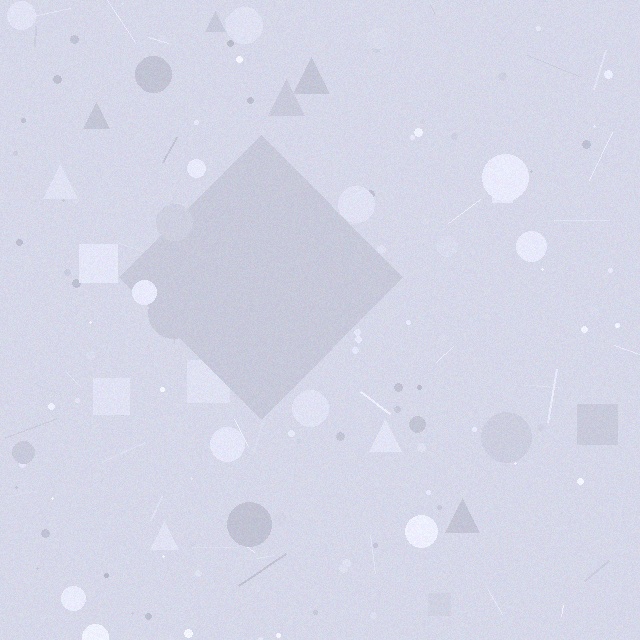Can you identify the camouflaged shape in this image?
The camouflaged shape is a diamond.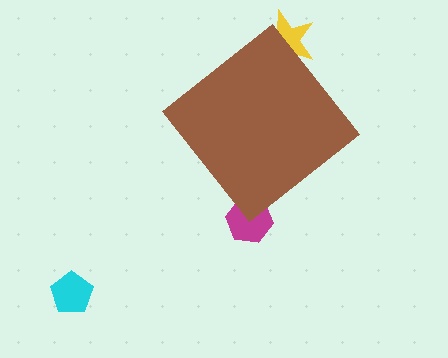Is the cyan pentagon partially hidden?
No, the cyan pentagon is fully visible.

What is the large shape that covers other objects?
A brown diamond.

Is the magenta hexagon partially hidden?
Yes, the magenta hexagon is partially hidden behind the brown diamond.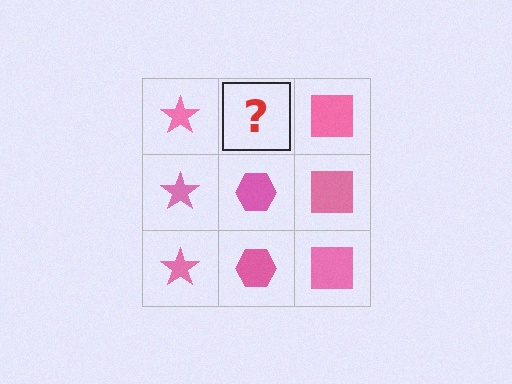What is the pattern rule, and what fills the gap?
The rule is that each column has a consistent shape. The gap should be filled with a pink hexagon.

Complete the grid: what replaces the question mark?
The question mark should be replaced with a pink hexagon.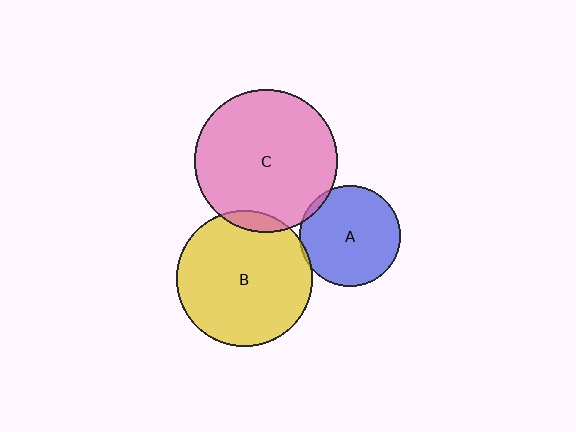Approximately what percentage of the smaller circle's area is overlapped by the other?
Approximately 5%.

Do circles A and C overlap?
Yes.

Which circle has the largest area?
Circle C (pink).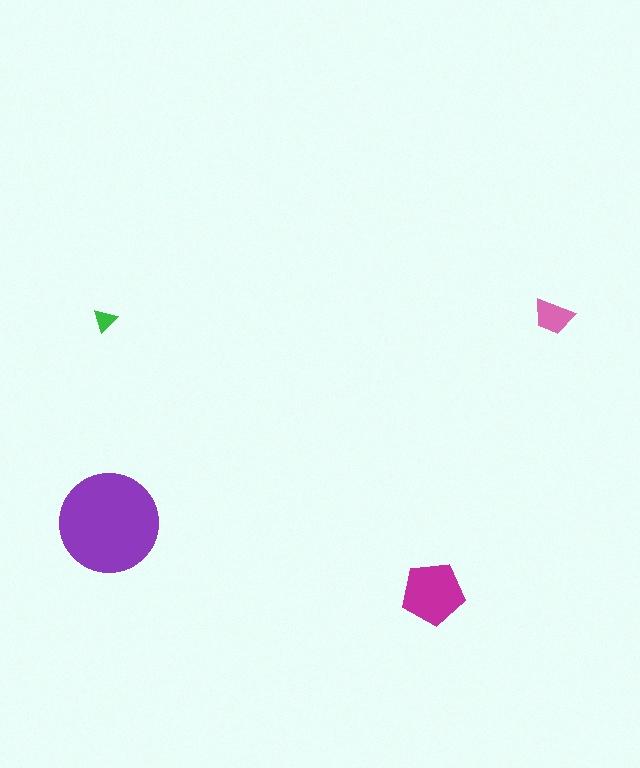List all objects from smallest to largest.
The green triangle, the pink trapezoid, the magenta pentagon, the purple circle.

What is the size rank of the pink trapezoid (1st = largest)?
3rd.